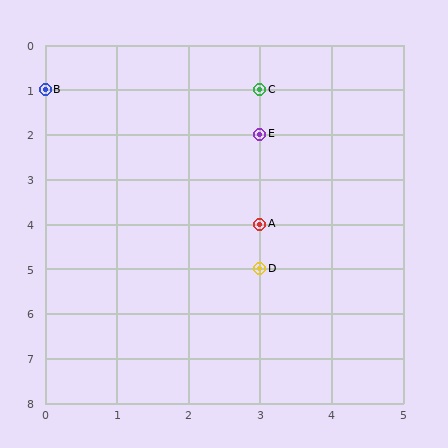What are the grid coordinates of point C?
Point C is at grid coordinates (3, 1).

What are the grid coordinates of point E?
Point E is at grid coordinates (3, 2).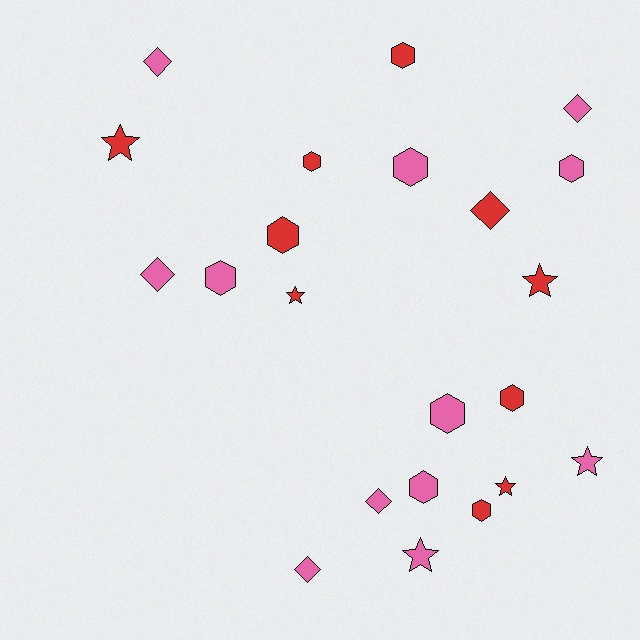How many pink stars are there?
There are 2 pink stars.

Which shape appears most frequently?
Hexagon, with 10 objects.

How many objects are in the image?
There are 22 objects.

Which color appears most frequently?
Pink, with 12 objects.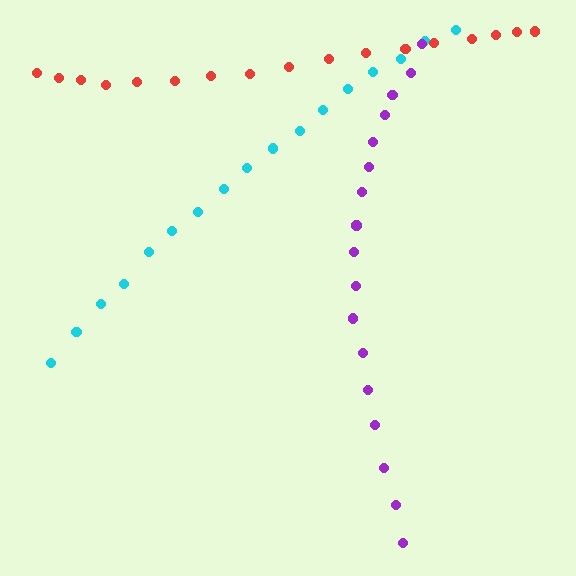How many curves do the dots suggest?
There are 3 distinct paths.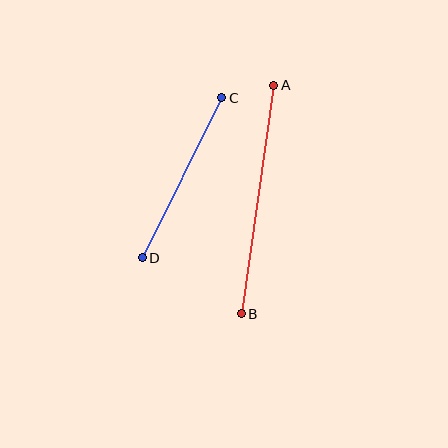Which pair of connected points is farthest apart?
Points A and B are farthest apart.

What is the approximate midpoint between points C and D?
The midpoint is at approximately (182, 178) pixels.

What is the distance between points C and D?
The distance is approximately 179 pixels.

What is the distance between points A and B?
The distance is approximately 231 pixels.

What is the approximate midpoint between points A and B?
The midpoint is at approximately (258, 199) pixels.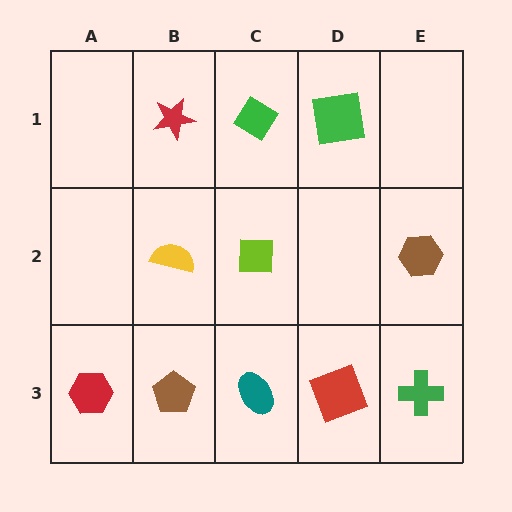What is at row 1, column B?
A red star.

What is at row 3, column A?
A red hexagon.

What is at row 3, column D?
A red square.